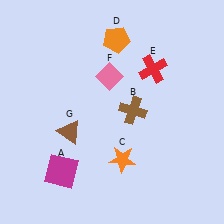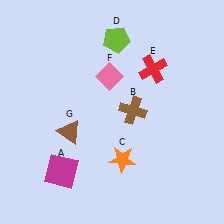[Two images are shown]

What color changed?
The pentagon (D) changed from orange in Image 1 to lime in Image 2.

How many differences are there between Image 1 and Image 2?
There is 1 difference between the two images.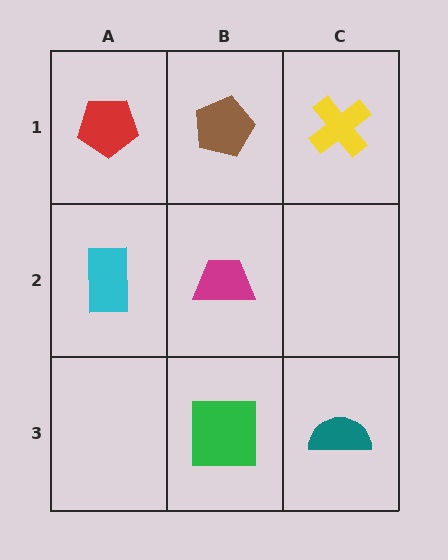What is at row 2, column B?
A magenta trapezoid.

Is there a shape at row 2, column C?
No, that cell is empty.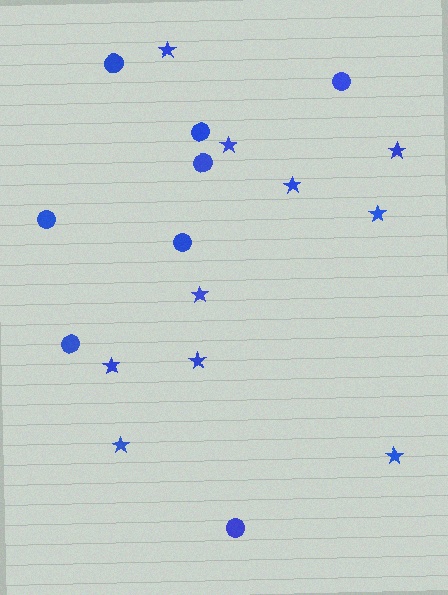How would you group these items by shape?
There are 2 groups: one group of circles (8) and one group of stars (10).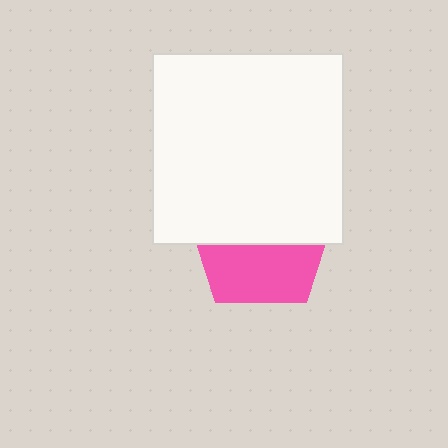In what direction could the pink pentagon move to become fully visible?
The pink pentagon could move down. That would shift it out from behind the white square entirely.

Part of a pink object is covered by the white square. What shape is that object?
It is a pentagon.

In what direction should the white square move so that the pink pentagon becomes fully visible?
The white square should move up. That is the shortest direction to clear the overlap and leave the pink pentagon fully visible.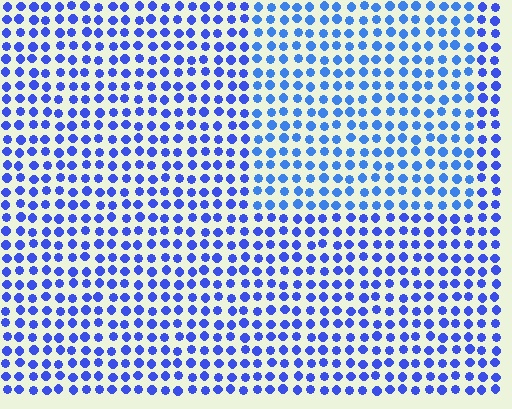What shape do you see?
I see a rectangle.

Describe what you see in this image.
The image is filled with small blue elements in a uniform arrangement. A rectangle-shaped region is visible where the elements are tinted to a slightly different hue, forming a subtle color boundary.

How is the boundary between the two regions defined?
The boundary is defined purely by a slight shift in hue (about 18 degrees). Spacing, size, and orientation are identical on both sides.